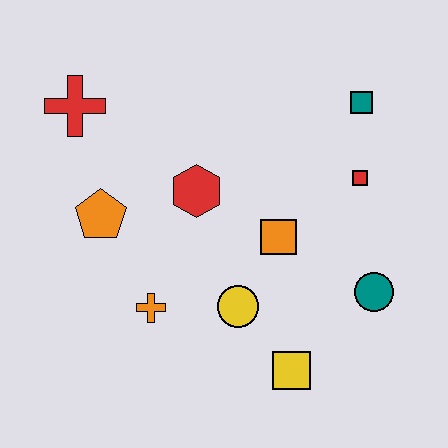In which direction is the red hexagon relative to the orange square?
The red hexagon is to the left of the orange square.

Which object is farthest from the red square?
The red cross is farthest from the red square.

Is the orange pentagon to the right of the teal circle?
No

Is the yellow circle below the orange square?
Yes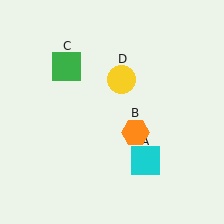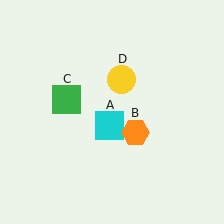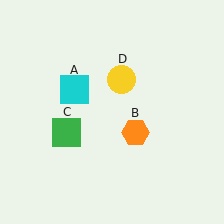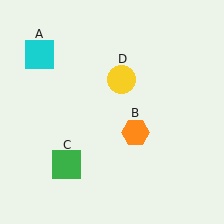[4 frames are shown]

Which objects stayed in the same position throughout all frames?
Orange hexagon (object B) and yellow circle (object D) remained stationary.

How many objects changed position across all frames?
2 objects changed position: cyan square (object A), green square (object C).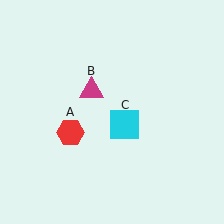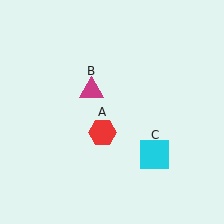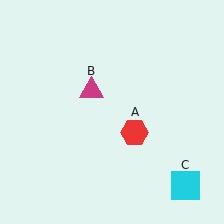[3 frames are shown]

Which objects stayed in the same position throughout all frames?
Magenta triangle (object B) remained stationary.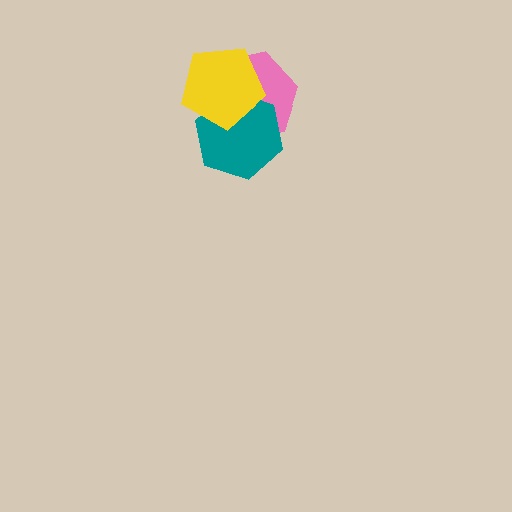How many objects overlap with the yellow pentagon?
2 objects overlap with the yellow pentagon.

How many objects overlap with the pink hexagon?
2 objects overlap with the pink hexagon.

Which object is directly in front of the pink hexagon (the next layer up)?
The teal hexagon is directly in front of the pink hexagon.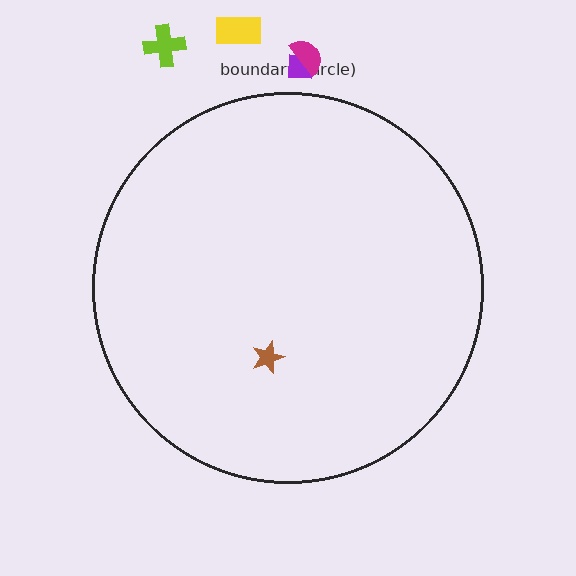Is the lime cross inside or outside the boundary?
Outside.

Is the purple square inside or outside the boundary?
Outside.